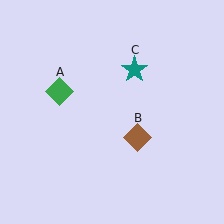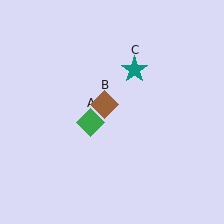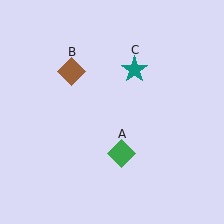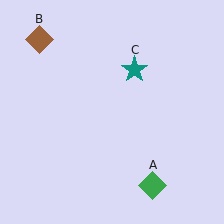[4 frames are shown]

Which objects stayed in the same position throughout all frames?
Teal star (object C) remained stationary.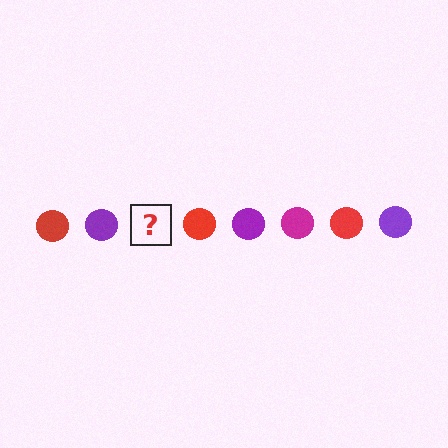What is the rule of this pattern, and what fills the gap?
The rule is that the pattern cycles through red, purple, magenta circles. The gap should be filled with a magenta circle.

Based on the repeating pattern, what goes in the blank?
The blank should be a magenta circle.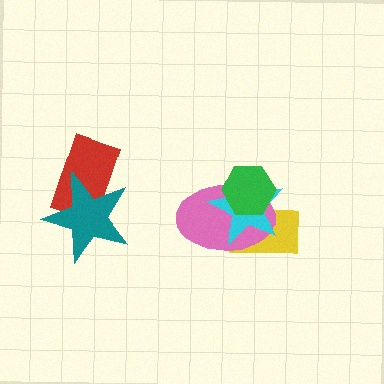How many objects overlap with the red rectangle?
1 object overlaps with the red rectangle.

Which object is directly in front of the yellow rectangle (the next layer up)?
The pink ellipse is directly in front of the yellow rectangle.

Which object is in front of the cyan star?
The green hexagon is in front of the cyan star.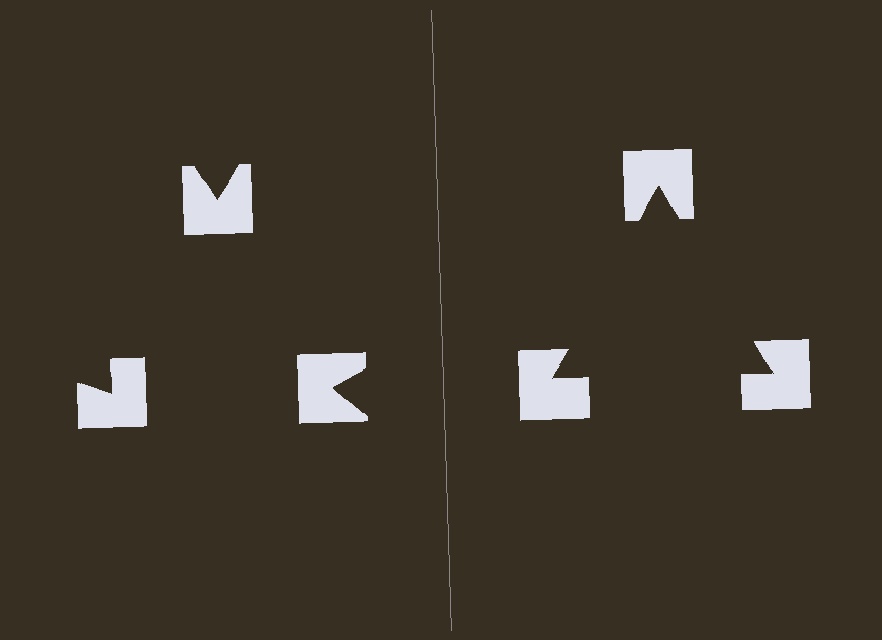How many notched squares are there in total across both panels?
6 — 3 on each side.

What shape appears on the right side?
An illusory triangle.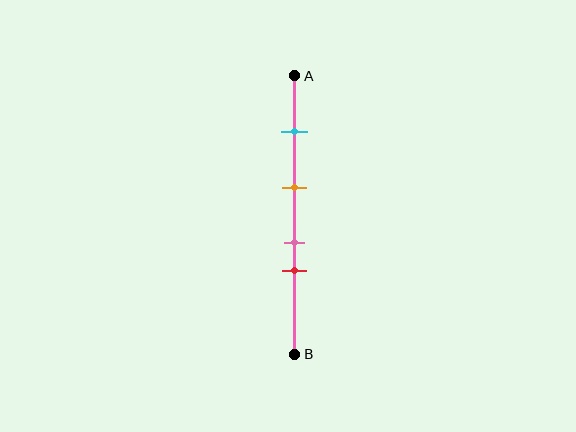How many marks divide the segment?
There are 4 marks dividing the segment.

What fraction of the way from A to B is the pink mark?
The pink mark is approximately 60% (0.6) of the way from A to B.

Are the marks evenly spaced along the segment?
No, the marks are not evenly spaced.